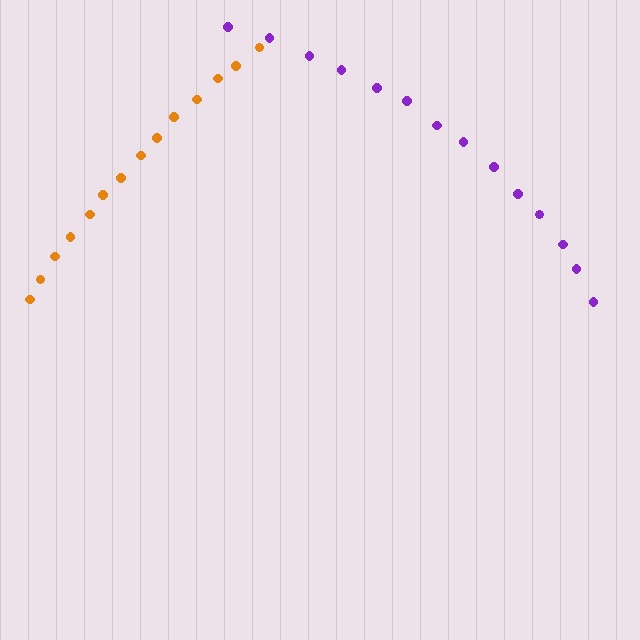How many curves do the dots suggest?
There are 2 distinct paths.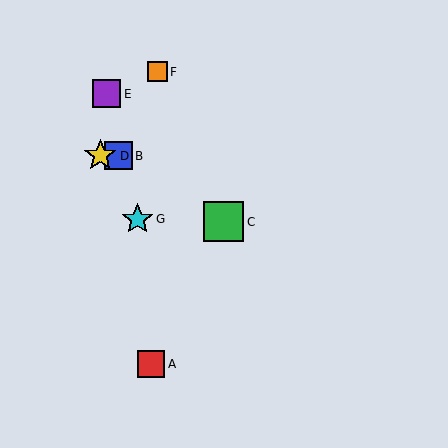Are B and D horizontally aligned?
Yes, both are at y≈156.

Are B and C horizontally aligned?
No, B is at y≈156 and C is at y≈222.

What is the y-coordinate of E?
Object E is at y≈94.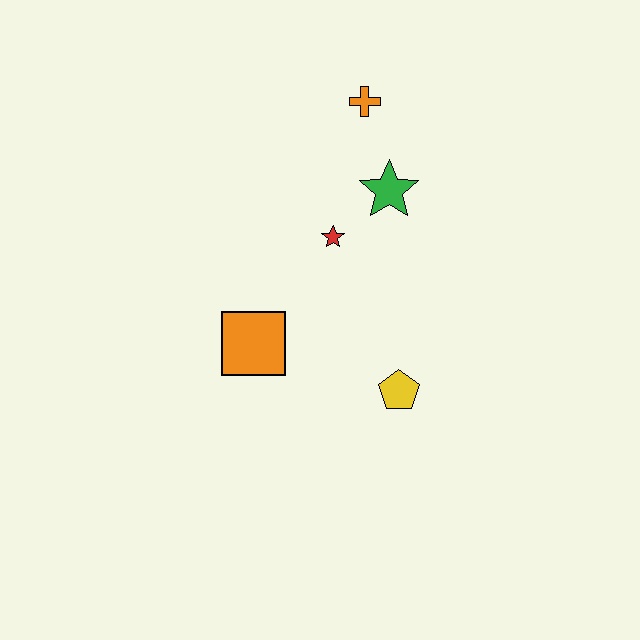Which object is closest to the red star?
The green star is closest to the red star.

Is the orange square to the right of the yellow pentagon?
No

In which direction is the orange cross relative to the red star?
The orange cross is above the red star.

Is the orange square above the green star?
No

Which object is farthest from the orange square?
The orange cross is farthest from the orange square.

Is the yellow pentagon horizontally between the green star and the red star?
No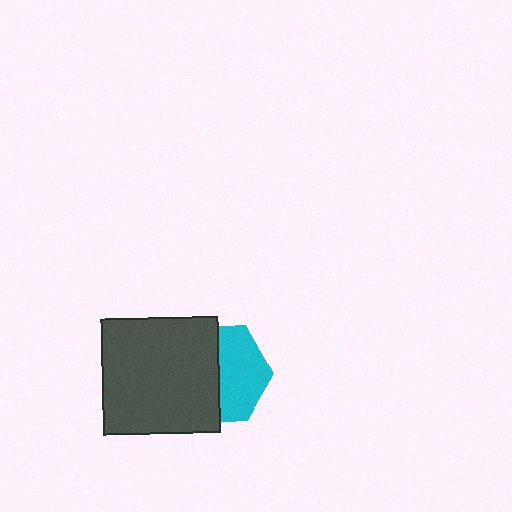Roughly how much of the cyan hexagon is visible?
About half of it is visible (roughly 48%).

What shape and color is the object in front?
The object in front is a dark gray square.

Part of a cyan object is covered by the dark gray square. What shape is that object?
It is a hexagon.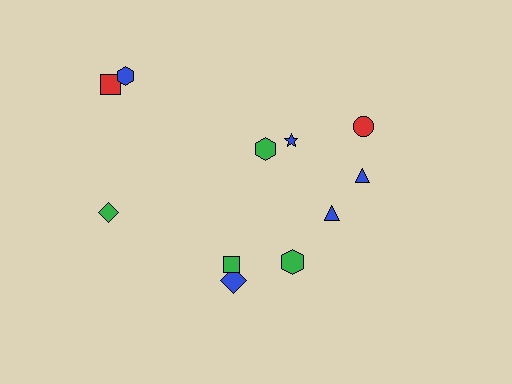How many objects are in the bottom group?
There are 3 objects.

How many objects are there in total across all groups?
There are 11 objects.